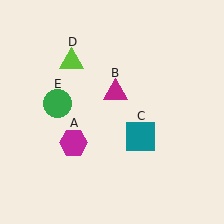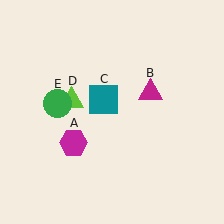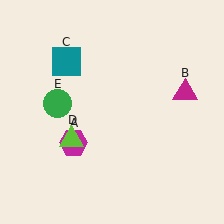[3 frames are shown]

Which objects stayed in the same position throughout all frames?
Magenta hexagon (object A) and green circle (object E) remained stationary.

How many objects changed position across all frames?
3 objects changed position: magenta triangle (object B), teal square (object C), lime triangle (object D).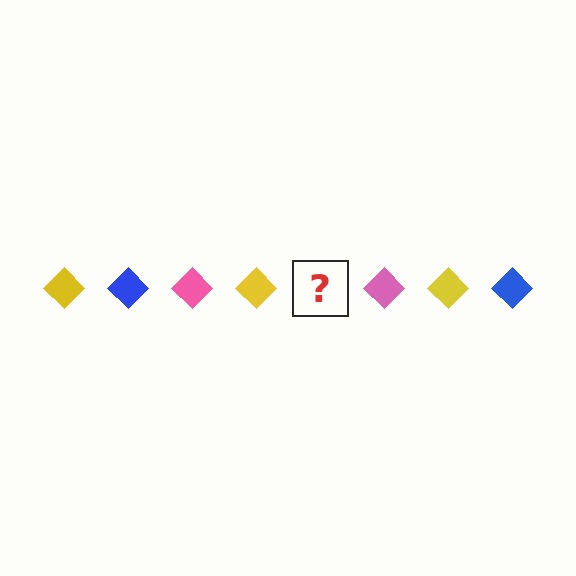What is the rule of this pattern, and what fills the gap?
The rule is that the pattern cycles through yellow, blue, pink diamonds. The gap should be filled with a blue diamond.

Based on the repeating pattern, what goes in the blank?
The blank should be a blue diamond.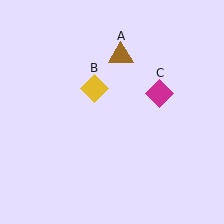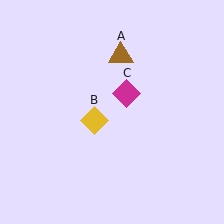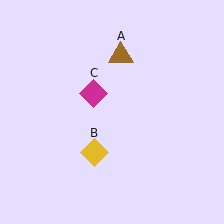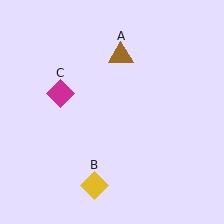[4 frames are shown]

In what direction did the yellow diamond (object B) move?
The yellow diamond (object B) moved down.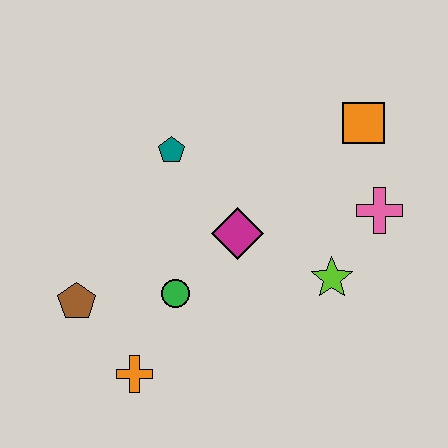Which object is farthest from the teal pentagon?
The orange cross is farthest from the teal pentagon.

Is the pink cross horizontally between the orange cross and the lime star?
No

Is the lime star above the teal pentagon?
No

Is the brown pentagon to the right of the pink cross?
No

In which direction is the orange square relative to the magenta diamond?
The orange square is to the right of the magenta diamond.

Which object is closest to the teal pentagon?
The magenta diamond is closest to the teal pentagon.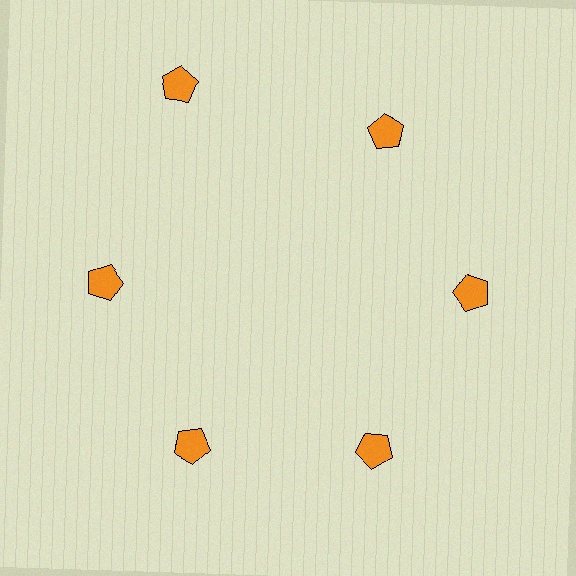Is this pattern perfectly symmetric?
No. The 6 orange pentagons are arranged in a ring, but one element near the 11 o'clock position is pushed outward from the center, breaking the 6-fold rotational symmetry.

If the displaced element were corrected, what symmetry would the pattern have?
It would have 6-fold rotational symmetry — the pattern would map onto itself every 60 degrees.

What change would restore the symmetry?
The symmetry would be restored by moving it inward, back onto the ring so that all 6 pentagons sit at equal angles and equal distance from the center.